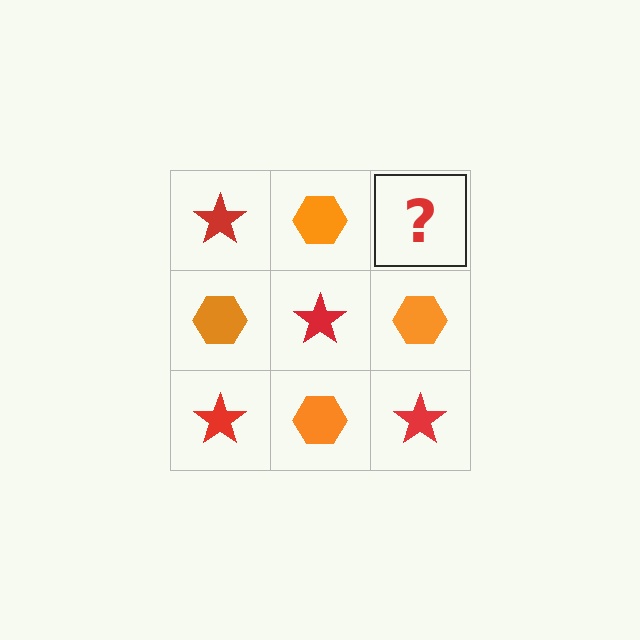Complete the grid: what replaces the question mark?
The question mark should be replaced with a red star.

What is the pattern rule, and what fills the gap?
The rule is that it alternates red star and orange hexagon in a checkerboard pattern. The gap should be filled with a red star.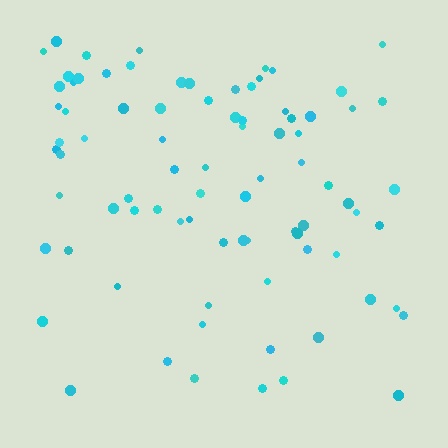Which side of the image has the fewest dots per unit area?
The bottom.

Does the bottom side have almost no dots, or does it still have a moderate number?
Still a moderate number, just noticeably fewer than the top.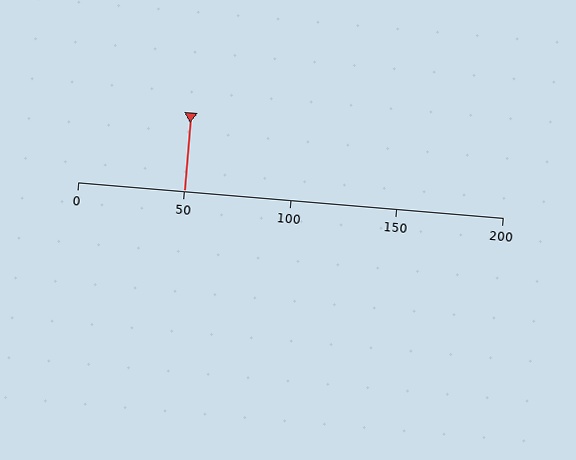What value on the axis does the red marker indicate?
The marker indicates approximately 50.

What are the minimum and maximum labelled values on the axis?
The axis runs from 0 to 200.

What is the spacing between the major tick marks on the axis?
The major ticks are spaced 50 apart.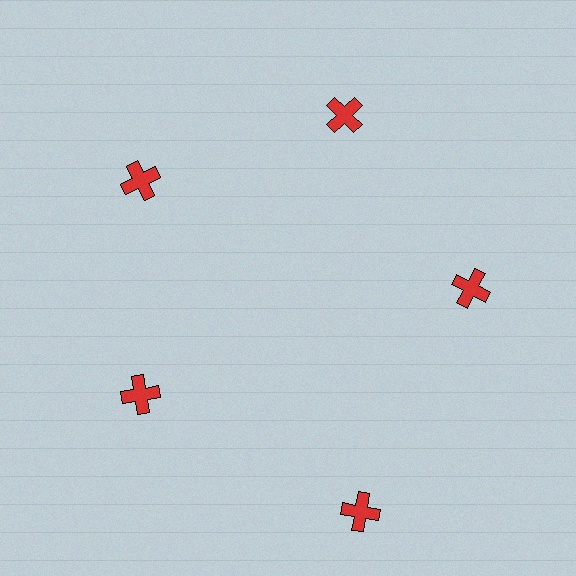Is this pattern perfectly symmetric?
No. The 5 red crosses are arranged in a ring, but one element near the 5 o'clock position is pushed outward from the center, breaking the 5-fold rotational symmetry.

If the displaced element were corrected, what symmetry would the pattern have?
It would have 5-fold rotational symmetry — the pattern would map onto itself every 72 degrees.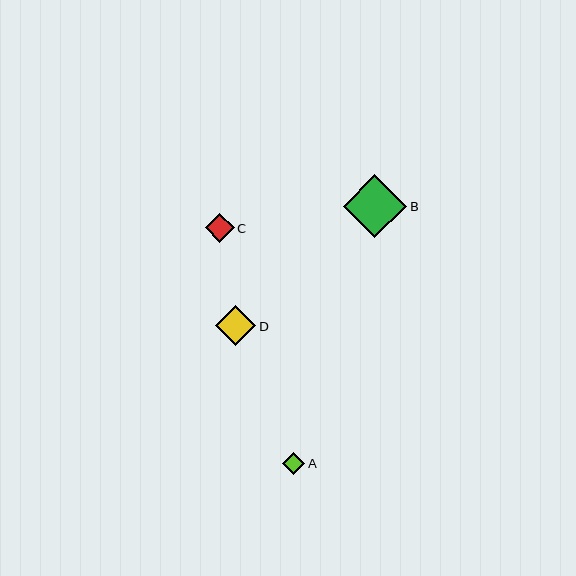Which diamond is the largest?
Diamond B is the largest with a size of approximately 63 pixels.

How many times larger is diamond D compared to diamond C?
Diamond D is approximately 1.4 times the size of diamond C.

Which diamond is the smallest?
Diamond A is the smallest with a size of approximately 22 pixels.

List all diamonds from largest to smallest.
From largest to smallest: B, D, C, A.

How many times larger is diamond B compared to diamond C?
Diamond B is approximately 2.2 times the size of diamond C.